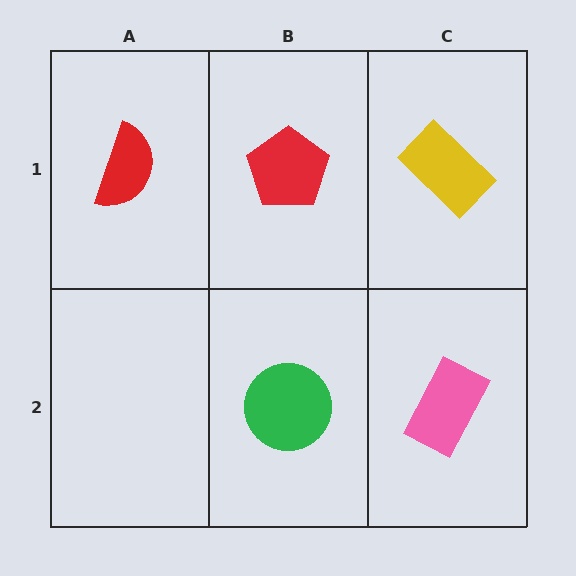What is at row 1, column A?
A red semicircle.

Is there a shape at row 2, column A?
No, that cell is empty.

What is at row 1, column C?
A yellow rectangle.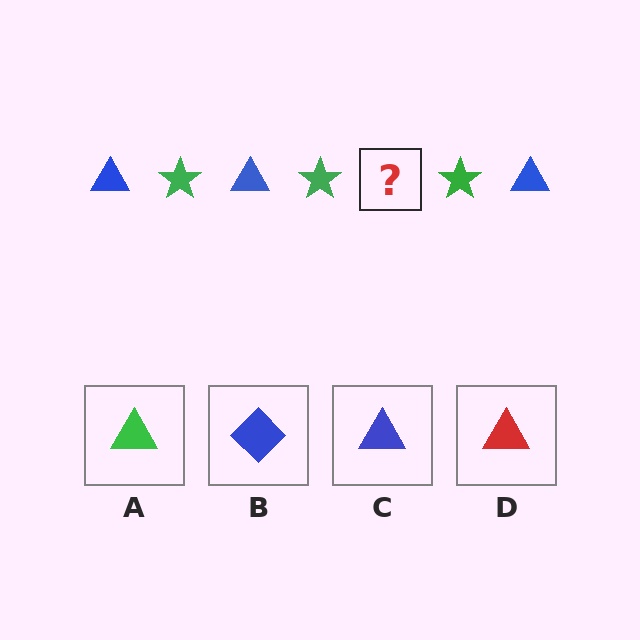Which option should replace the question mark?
Option C.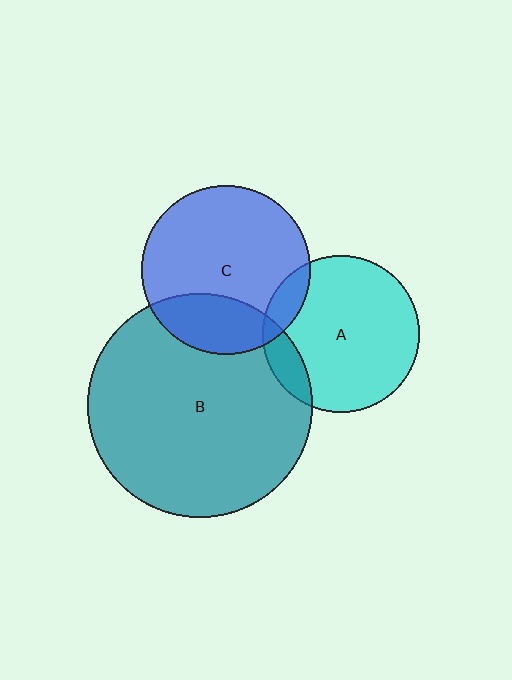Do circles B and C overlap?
Yes.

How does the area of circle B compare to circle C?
Approximately 1.8 times.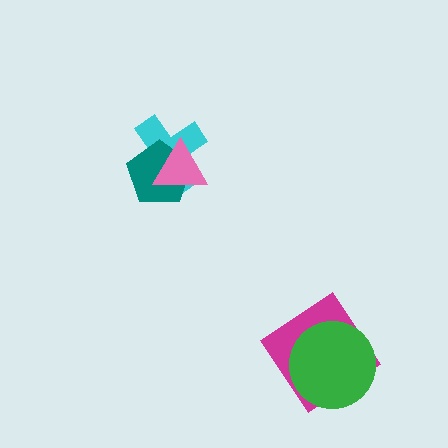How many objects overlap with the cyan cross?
2 objects overlap with the cyan cross.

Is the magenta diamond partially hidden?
Yes, it is partially covered by another shape.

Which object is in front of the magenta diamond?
The green circle is in front of the magenta diamond.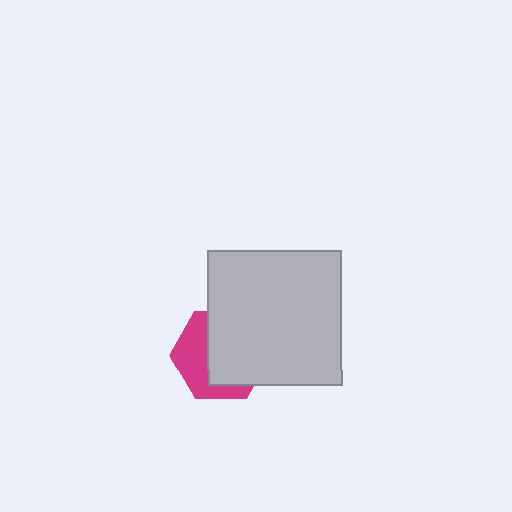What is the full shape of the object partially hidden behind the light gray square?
The partially hidden object is a magenta hexagon.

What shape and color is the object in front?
The object in front is a light gray square.